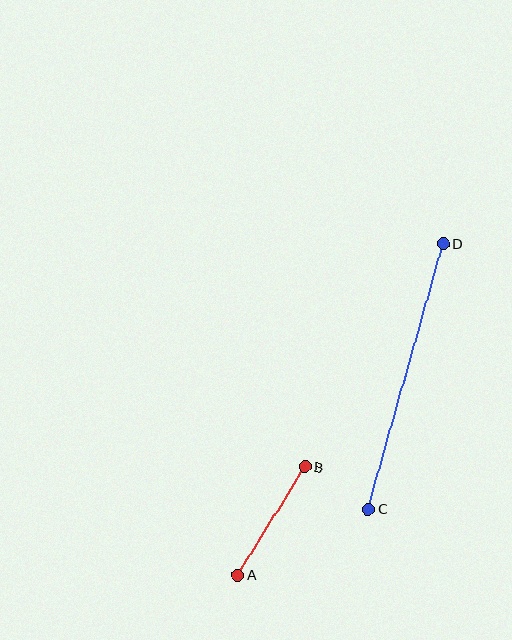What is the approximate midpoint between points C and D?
The midpoint is at approximately (406, 376) pixels.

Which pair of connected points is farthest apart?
Points C and D are farthest apart.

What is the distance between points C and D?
The distance is approximately 276 pixels.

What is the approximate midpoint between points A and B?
The midpoint is at approximately (271, 521) pixels.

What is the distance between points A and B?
The distance is approximately 127 pixels.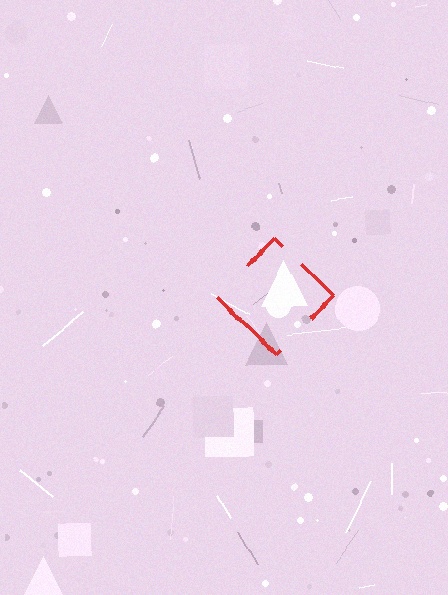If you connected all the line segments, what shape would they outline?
They would outline a diamond.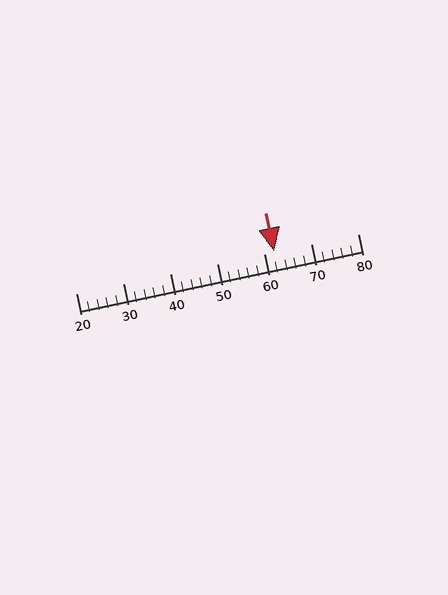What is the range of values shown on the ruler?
The ruler shows values from 20 to 80.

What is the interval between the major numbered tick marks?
The major tick marks are spaced 10 units apart.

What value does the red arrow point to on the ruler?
The red arrow points to approximately 62.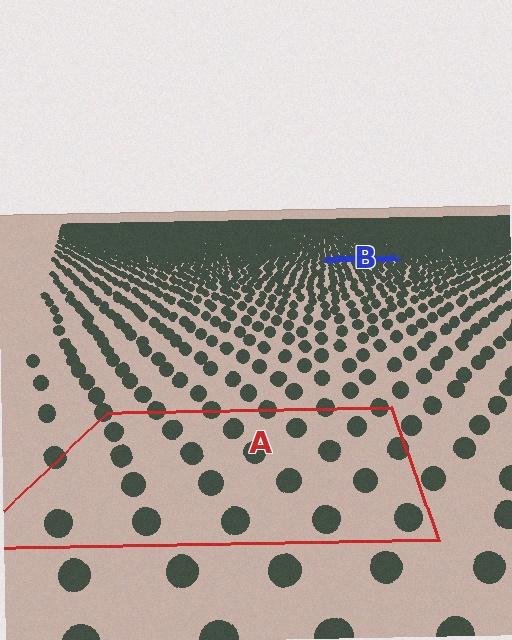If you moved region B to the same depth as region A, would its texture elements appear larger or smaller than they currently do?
They would appear larger. At a closer depth, the same texture elements are projected at a bigger on-screen size.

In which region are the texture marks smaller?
The texture marks are smaller in region B, because it is farther away.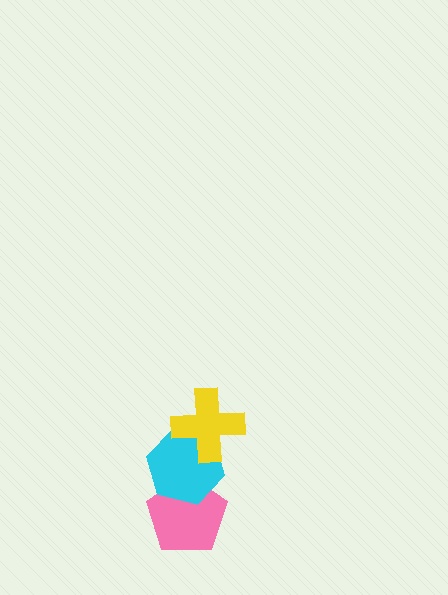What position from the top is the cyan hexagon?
The cyan hexagon is 2nd from the top.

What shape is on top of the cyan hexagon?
The yellow cross is on top of the cyan hexagon.